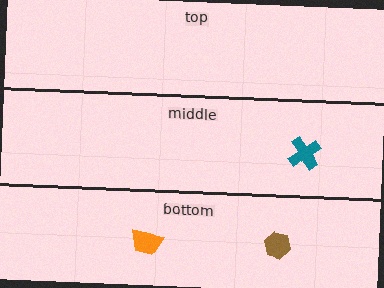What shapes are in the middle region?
The teal cross.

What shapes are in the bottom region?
The brown hexagon, the orange trapezoid.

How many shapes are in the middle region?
1.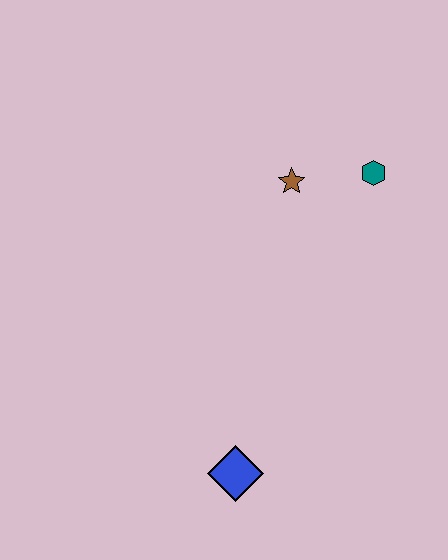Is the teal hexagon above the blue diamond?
Yes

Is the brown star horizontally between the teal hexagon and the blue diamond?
Yes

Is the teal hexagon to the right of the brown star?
Yes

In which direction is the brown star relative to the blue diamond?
The brown star is above the blue diamond.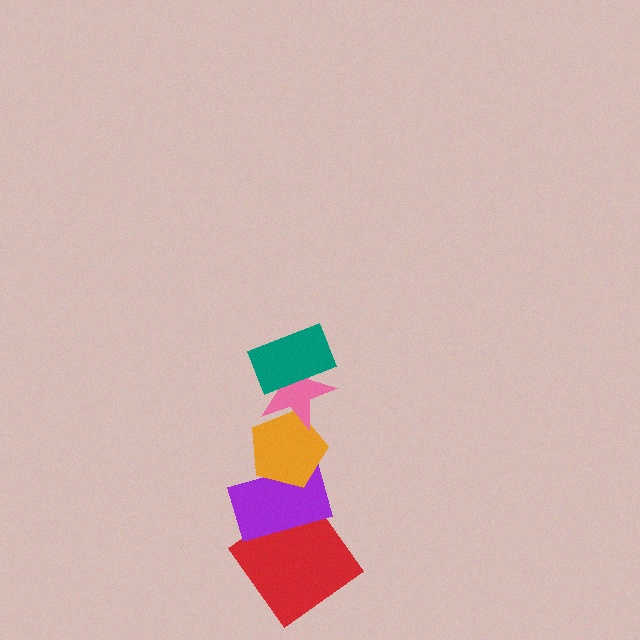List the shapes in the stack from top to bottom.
From top to bottom: the teal rectangle, the pink star, the orange pentagon, the purple rectangle, the red diamond.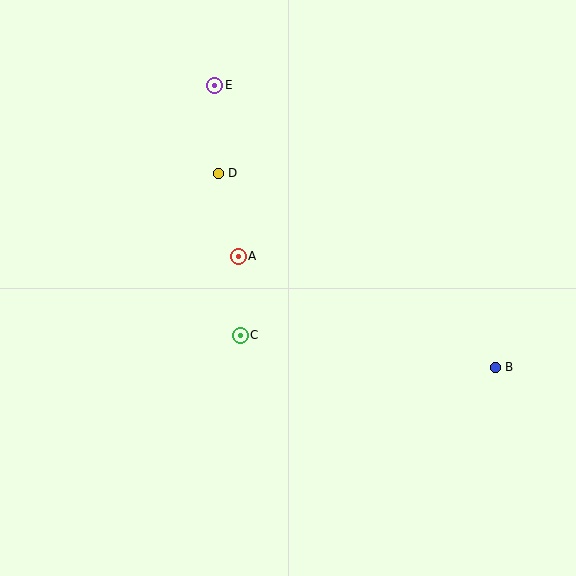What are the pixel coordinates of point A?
Point A is at (238, 256).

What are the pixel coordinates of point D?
Point D is at (218, 173).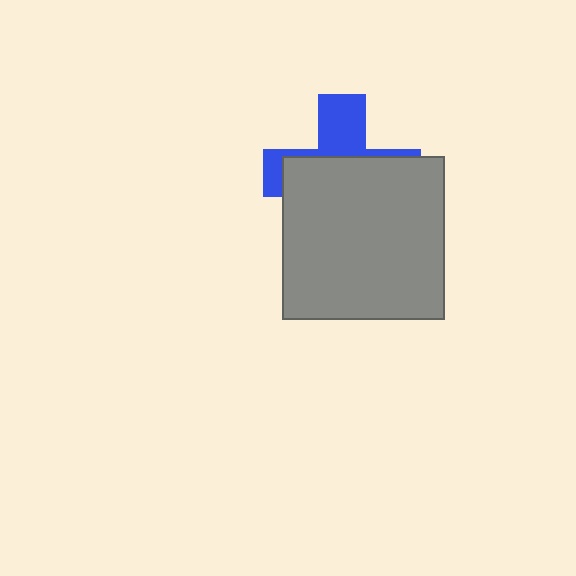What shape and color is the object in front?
The object in front is a gray square.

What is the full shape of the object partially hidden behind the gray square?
The partially hidden object is a blue cross.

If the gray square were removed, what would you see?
You would see the complete blue cross.